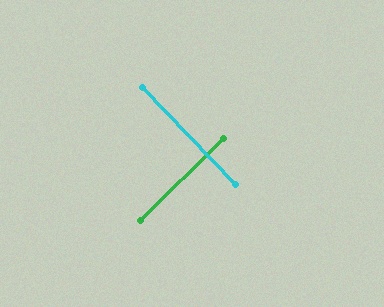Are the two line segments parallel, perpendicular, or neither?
Perpendicular — they meet at approximately 89°.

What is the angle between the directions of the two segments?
Approximately 89 degrees.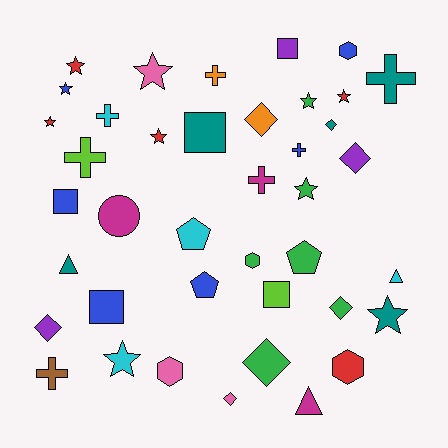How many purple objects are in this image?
There are 3 purple objects.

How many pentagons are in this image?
There are 3 pentagons.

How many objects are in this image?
There are 40 objects.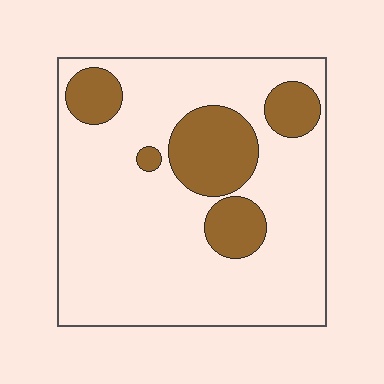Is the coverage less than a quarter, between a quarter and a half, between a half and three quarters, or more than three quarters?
Less than a quarter.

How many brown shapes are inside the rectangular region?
5.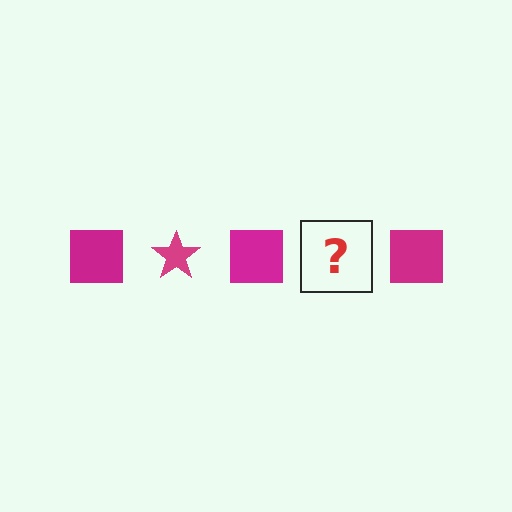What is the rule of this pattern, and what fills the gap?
The rule is that the pattern cycles through square, star shapes in magenta. The gap should be filled with a magenta star.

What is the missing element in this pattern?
The missing element is a magenta star.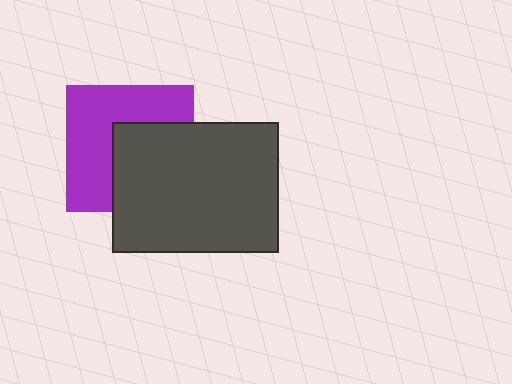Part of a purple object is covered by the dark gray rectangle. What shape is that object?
It is a square.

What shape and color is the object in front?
The object in front is a dark gray rectangle.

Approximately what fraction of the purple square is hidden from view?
Roughly 46% of the purple square is hidden behind the dark gray rectangle.